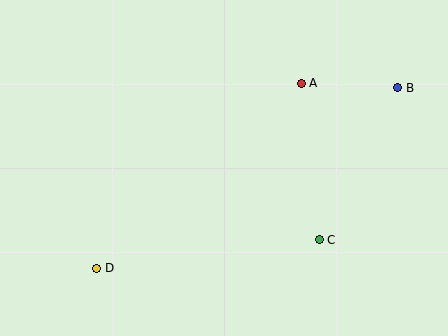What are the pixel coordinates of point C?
Point C is at (319, 240).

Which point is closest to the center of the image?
Point A at (301, 83) is closest to the center.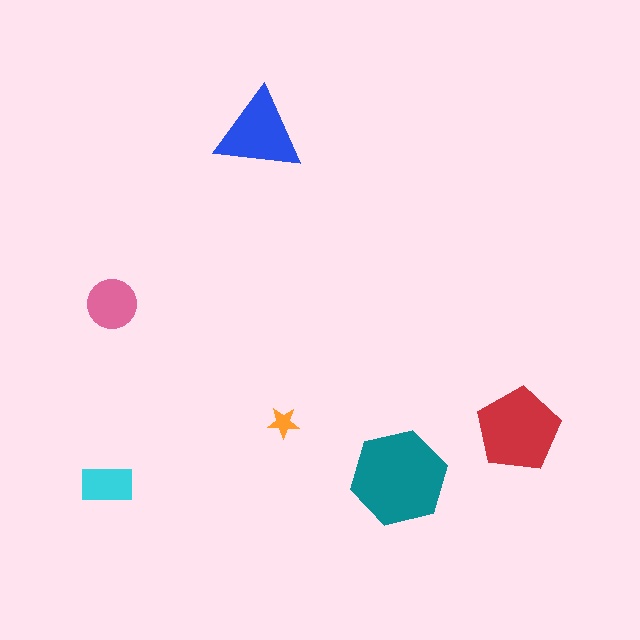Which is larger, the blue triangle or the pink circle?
The blue triangle.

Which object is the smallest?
The orange star.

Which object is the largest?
The teal hexagon.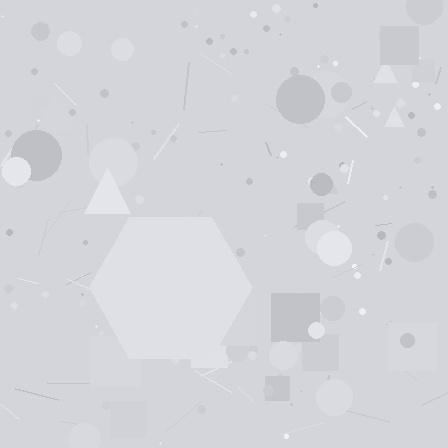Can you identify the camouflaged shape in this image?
The camouflaged shape is a hexagon.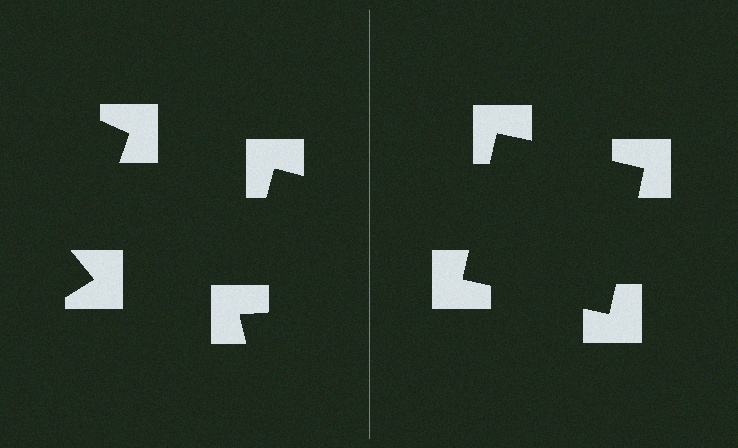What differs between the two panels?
The notched squares are positioned identically on both sides; only the wedge orientations differ. On the right they align to a square; on the left they are misaligned.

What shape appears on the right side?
An illusory square.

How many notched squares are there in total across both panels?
8 — 4 on each side.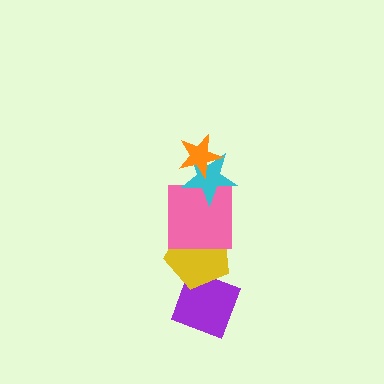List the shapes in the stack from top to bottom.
From top to bottom: the orange star, the cyan star, the pink square, the yellow pentagon, the purple diamond.